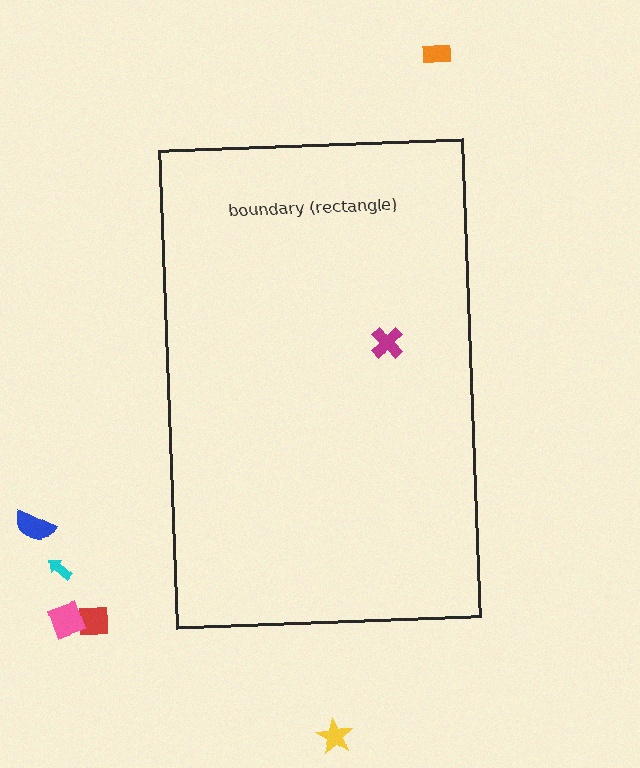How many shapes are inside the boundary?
1 inside, 6 outside.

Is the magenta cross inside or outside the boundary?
Inside.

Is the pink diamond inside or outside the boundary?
Outside.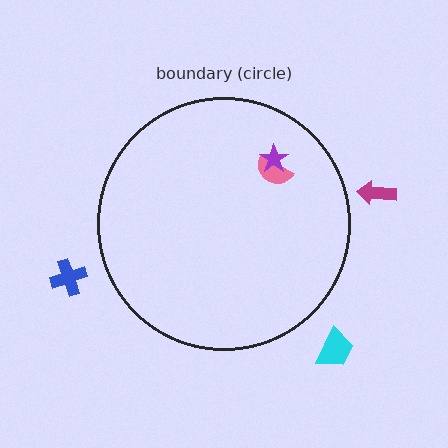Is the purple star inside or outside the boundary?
Inside.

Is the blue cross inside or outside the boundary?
Outside.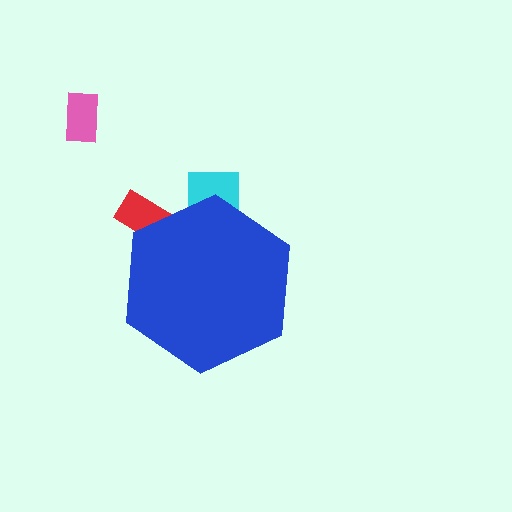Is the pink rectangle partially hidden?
No, the pink rectangle is fully visible.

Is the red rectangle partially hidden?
Yes, the red rectangle is partially hidden behind the blue hexagon.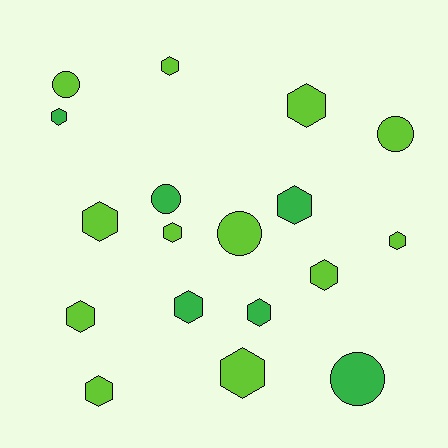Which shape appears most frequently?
Hexagon, with 13 objects.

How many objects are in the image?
There are 18 objects.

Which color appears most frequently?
Lime, with 12 objects.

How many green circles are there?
There are 2 green circles.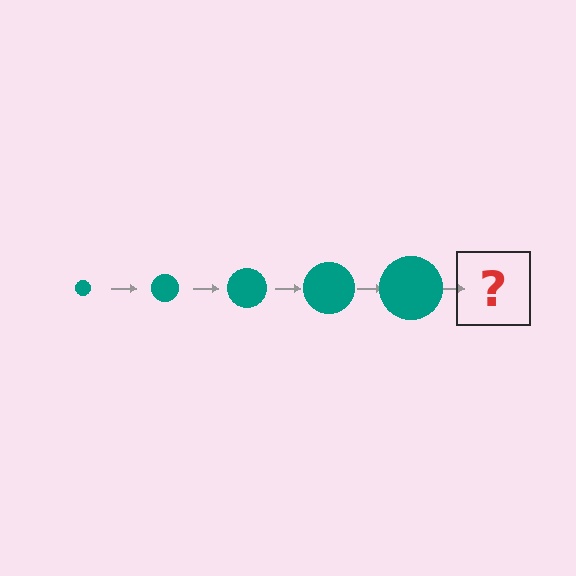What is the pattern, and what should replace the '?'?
The pattern is that the circle gets progressively larger each step. The '?' should be a teal circle, larger than the previous one.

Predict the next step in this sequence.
The next step is a teal circle, larger than the previous one.